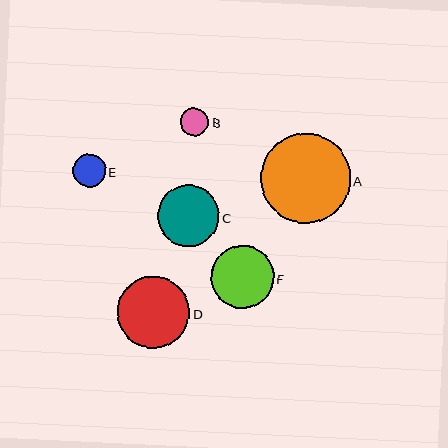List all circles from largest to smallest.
From largest to smallest: A, D, F, C, E, B.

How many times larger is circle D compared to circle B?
Circle D is approximately 2.6 times the size of circle B.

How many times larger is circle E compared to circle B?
Circle E is approximately 1.2 times the size of circle B.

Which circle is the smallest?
Circle B is the smallest with a size of approximately 28 pixels.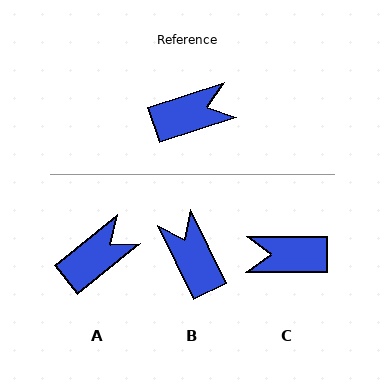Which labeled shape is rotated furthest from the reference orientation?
C, about 161 degrees away.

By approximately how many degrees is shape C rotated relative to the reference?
Approximately 161 degrees counter-clockwise.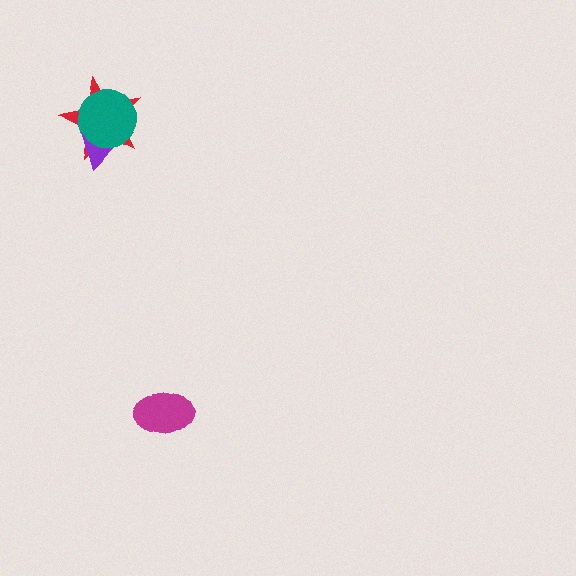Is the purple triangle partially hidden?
Yes, it is partially covered by another shape.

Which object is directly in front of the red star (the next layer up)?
The purple triangle is directly in front of the red star.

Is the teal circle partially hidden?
No, no other shape covers it.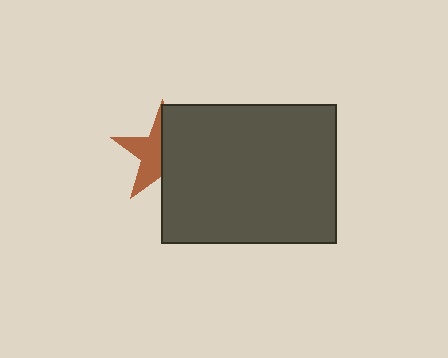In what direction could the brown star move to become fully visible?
The brown star could move left. That would shift it out from behind the dark gray rectangle entirely.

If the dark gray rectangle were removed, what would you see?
You would see the complete brown star.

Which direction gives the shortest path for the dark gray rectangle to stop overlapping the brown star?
Moving right gives the shortest separation.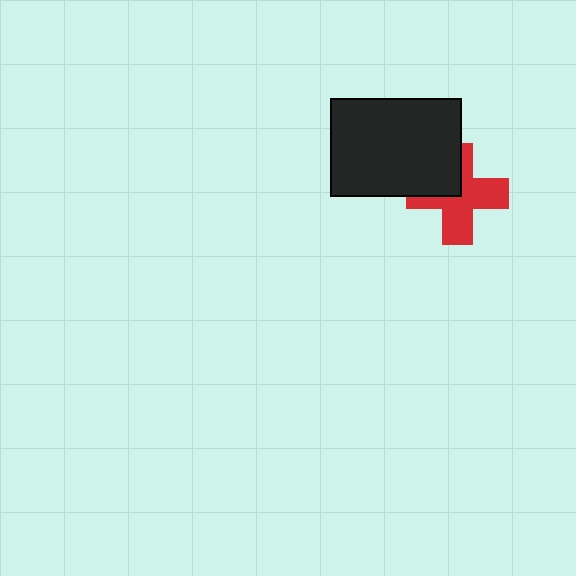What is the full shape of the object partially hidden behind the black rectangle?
The partially hidden object is a red cross.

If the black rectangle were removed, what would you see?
You would see the complete red cross.